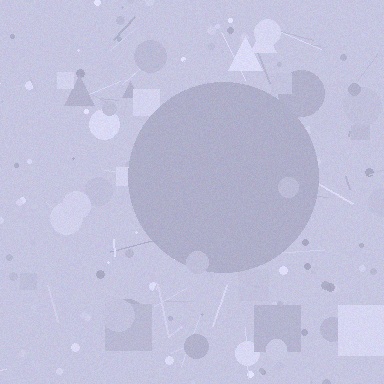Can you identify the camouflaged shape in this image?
The camouflaged shape is a circle.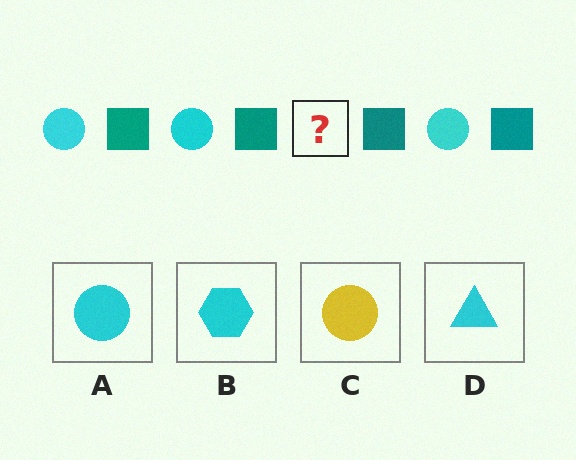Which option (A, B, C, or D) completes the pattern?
A.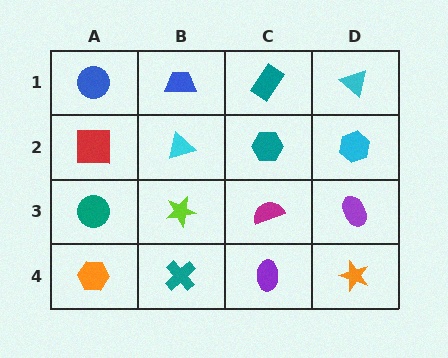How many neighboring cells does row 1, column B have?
3.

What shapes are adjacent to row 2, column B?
A blue trapezoid (row 1, column B), a lime star (row 3, column B), a red square (row 2, column A), a teal hexagon (row 2, column C).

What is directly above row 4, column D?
A purple ellipse.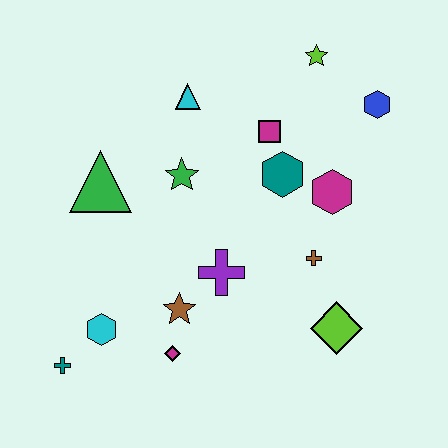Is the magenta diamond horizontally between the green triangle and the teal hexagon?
Yes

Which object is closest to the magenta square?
The teal hexagon is closest to the magenta square.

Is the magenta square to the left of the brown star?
No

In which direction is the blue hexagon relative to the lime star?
The blue hexagon is to the right of the lime star.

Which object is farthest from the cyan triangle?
The teal cross is farthest from the cyan triangle.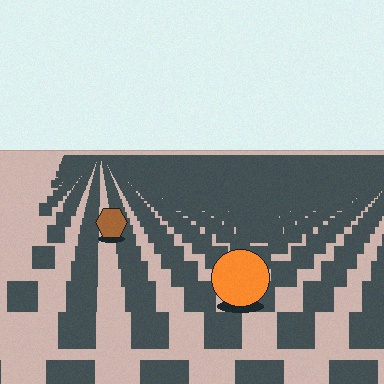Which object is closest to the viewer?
The orange circle is closest. The texture marks near it are larger and more spread out.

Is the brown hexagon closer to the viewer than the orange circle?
No. The orange circle is closer — you can tell from the texture gradient: the ground texture is coarser near it.